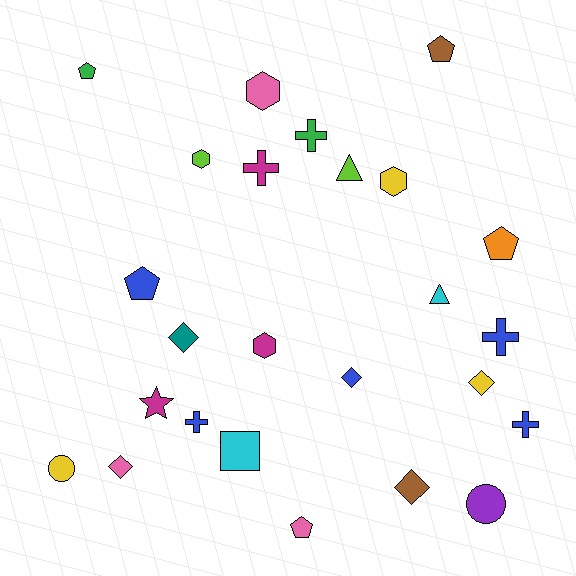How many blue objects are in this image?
There are 5 blue objects.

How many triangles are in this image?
There are 2 triangles.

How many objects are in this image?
There are 25 objects.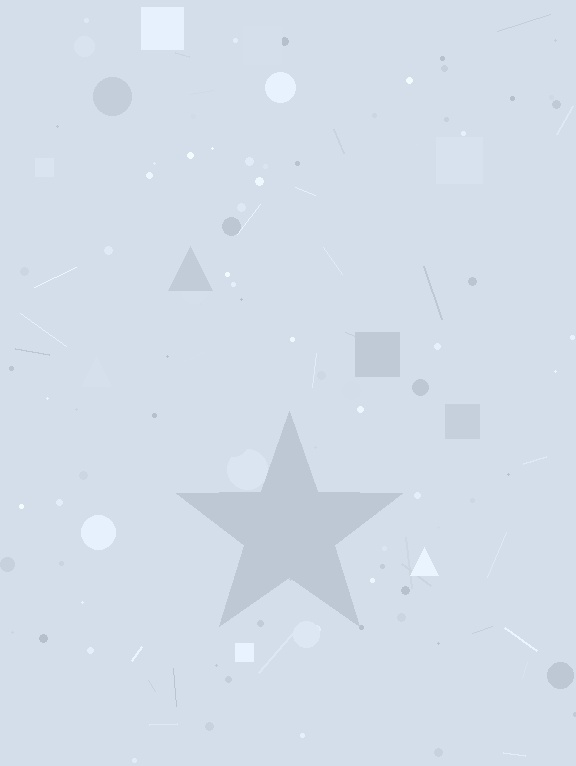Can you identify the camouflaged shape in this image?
The camouflaged shape is a star.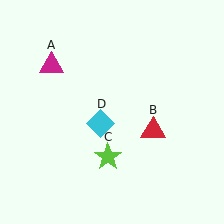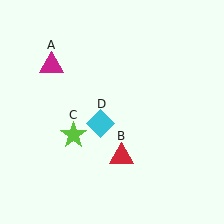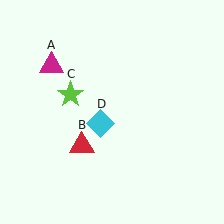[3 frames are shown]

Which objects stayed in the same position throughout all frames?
Magenta triangle (object A) and cyan diamond (object D) remained stationary.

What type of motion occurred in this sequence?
The red triangle (object B), lime star (object C) rotated clockwise around the center of the scene.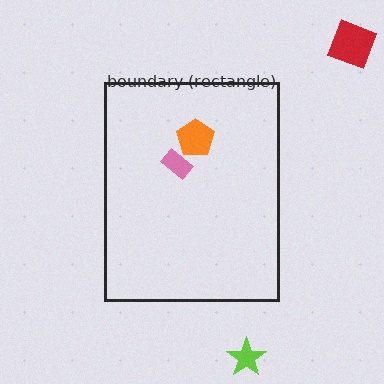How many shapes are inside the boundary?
2 inside, 2 outside.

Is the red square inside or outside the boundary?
Outside.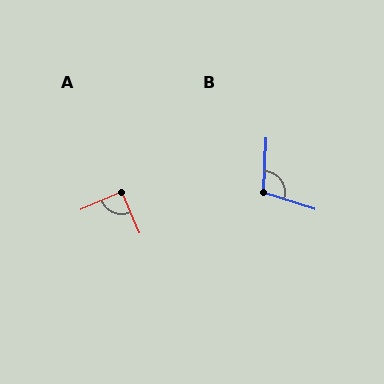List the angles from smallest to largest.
A (90°), B (106°).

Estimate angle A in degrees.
Approximately 90 degrees.